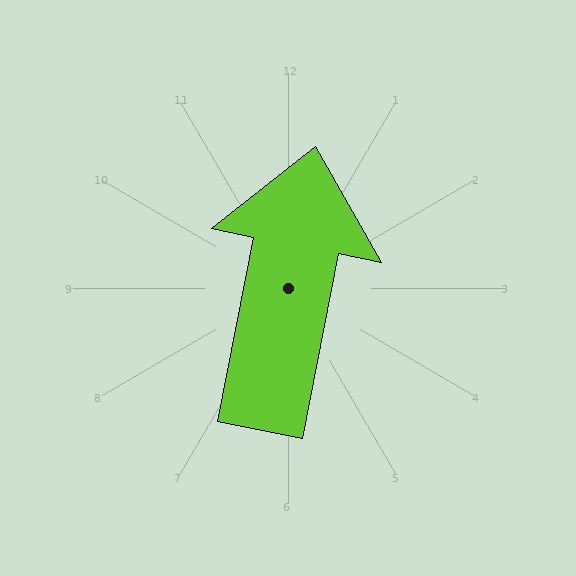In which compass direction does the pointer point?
North.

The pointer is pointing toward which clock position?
Roughly 12 o'clock.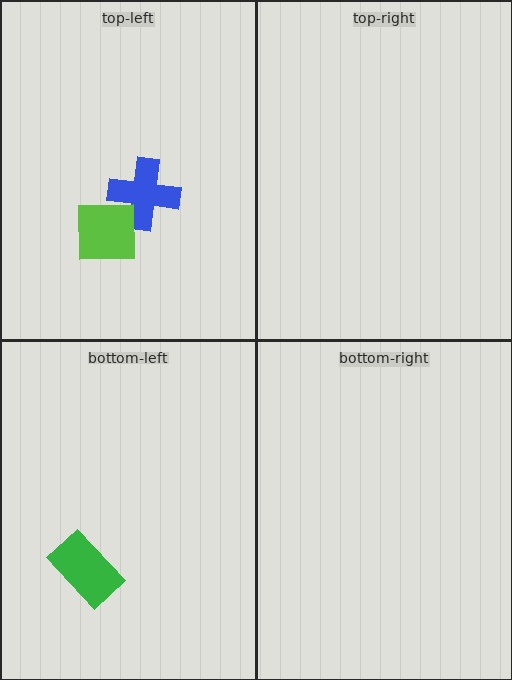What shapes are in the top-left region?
The blue cross, the lime square.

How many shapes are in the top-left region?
2.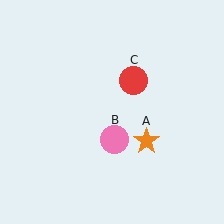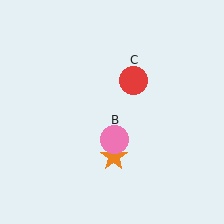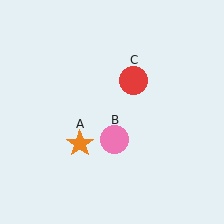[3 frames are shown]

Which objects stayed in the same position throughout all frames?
Pink circle (object B) and red circle (object C) remained stationary.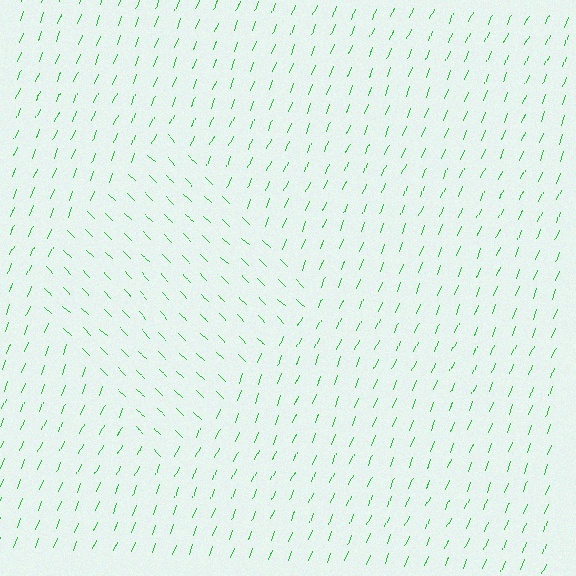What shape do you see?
I see a diamond.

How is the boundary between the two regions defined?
The boundary is defined purely by a change in line orientation (approximately 68 degrees difference). All lines are the same color and thickness.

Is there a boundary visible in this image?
Yes, there is a texture boundary formed by a change in line orientation.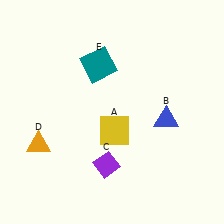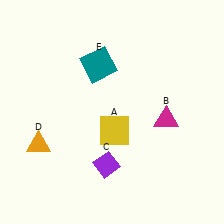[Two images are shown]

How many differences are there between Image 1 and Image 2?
There is 1 difference between the two images.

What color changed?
The triangle (B) changed from blue in Image 1 to magenta in Image 2.